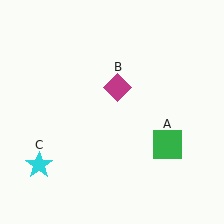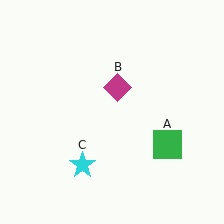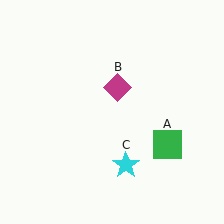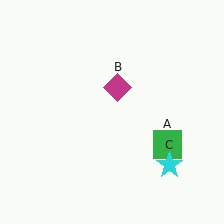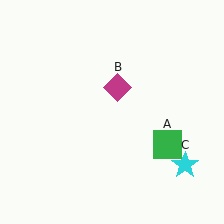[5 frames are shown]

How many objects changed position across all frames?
1 object changed position: cyan star (object C).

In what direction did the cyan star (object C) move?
The cyan star (object C) moved right.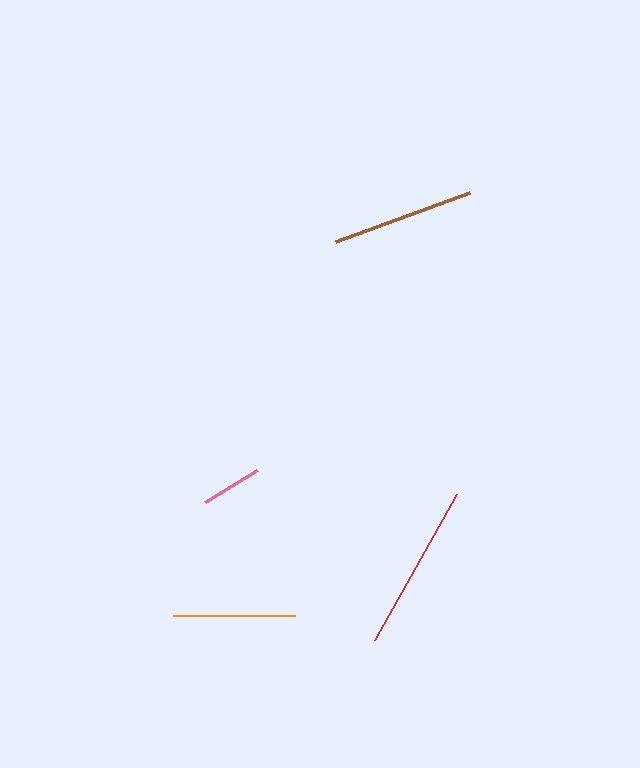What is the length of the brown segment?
The brown segment is approximately 143 pixels long.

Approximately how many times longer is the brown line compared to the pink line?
The brown line is approximately 2.3 times the length of the pink line.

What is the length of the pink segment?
The pink segment is approximately 61 pixels long.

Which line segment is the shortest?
The pink line is the shortest at approximately 61 pixels.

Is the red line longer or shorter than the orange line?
The red line is longer than the orange line.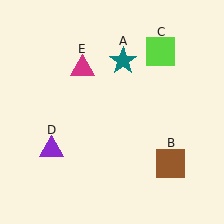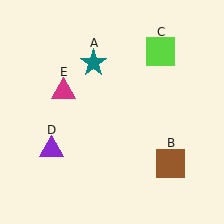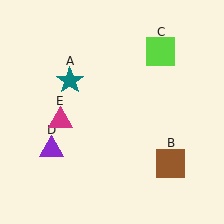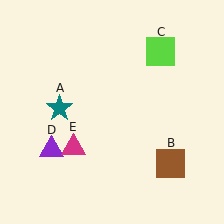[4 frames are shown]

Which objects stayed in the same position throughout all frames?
Brown square (object B) and lime square (object C) and purple triangle (object D) remained stationary.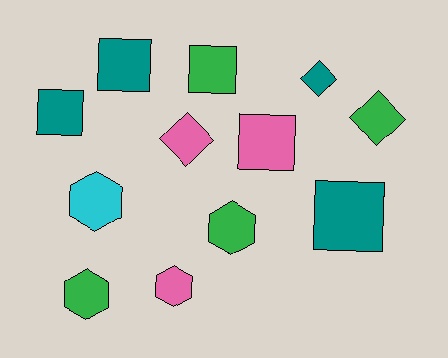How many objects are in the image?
There are 12 objects.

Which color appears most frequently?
Green, with 4 objects.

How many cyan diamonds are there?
There are no cyan diamonds.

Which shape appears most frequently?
Square, with 5 objects.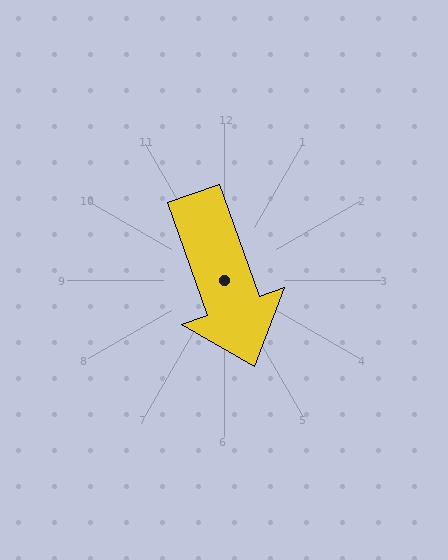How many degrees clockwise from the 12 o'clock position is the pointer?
Approximately 161 degrees.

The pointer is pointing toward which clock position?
Roughly 5 o'clock.